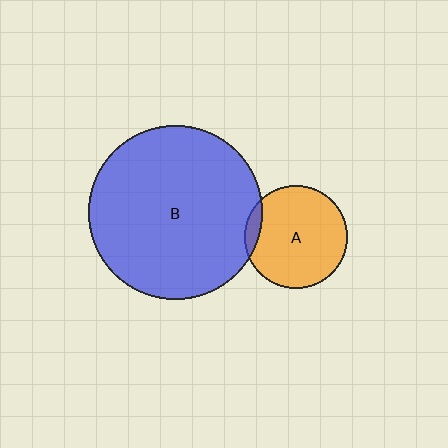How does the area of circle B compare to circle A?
Approximately 2.8 times.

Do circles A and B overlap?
Yes.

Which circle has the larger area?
Circle B (blue).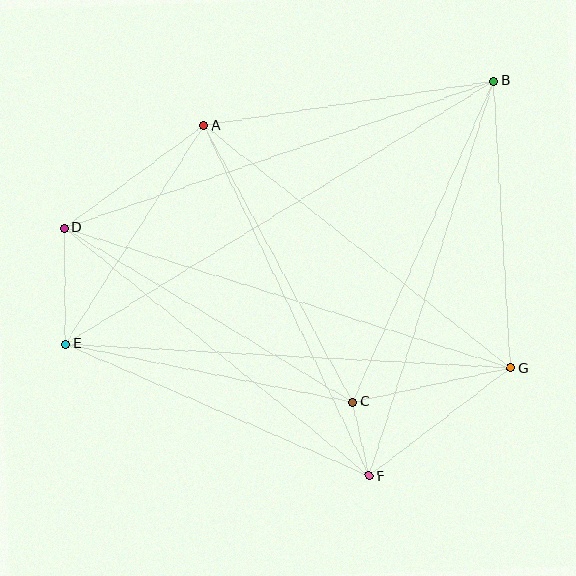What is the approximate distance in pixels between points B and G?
The distance between B and G is approximately 288 pixels.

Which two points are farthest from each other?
Points B and E are farthest from each other.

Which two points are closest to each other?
Points C and F are closest to each other.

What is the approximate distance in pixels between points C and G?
The distance between C and G is approximately 162 pixels.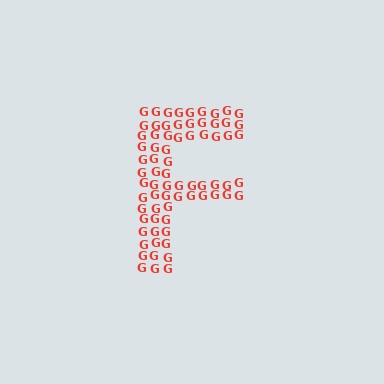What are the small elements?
The small elements are letter G's.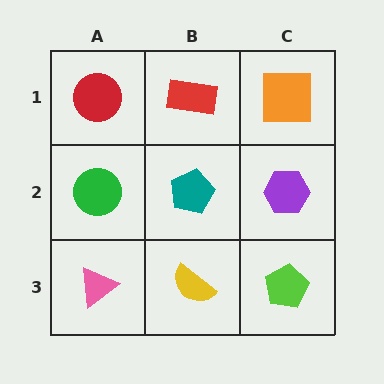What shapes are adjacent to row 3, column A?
A green circle (row 2, column A), a yellow semicircle (row 3, column B).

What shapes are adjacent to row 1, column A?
A green circle (row 2, column A), a red rectangle (row 1, column B).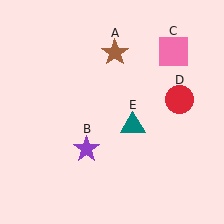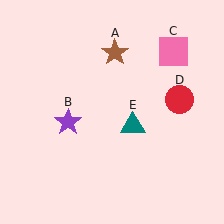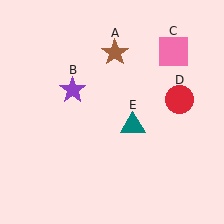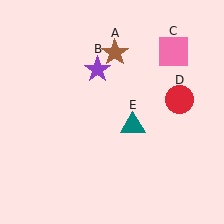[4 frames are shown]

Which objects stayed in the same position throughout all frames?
Brown star (object A) and pink square (object C) and red circle (object D) and teal triangle (object E) remained stationary.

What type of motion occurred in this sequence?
The purple star (object B) rotated clockwise around the center of the scene.